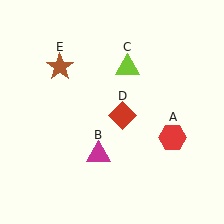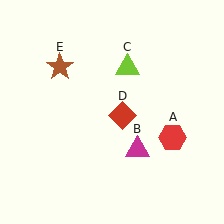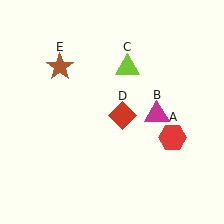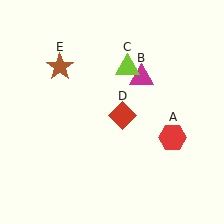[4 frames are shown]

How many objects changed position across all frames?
1 object changed position: magenta triangle (object B).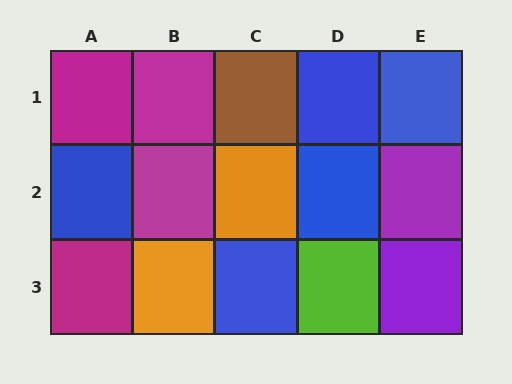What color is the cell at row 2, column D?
Blue.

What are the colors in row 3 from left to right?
Magenta, orange, blue, lime, purple.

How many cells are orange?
2 cells are orange.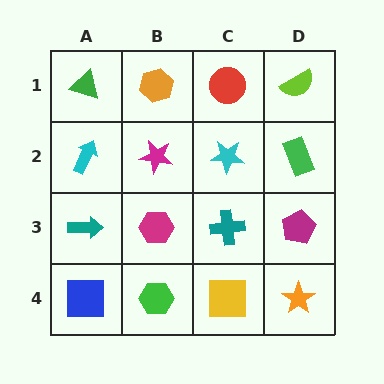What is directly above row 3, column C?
A cyan star.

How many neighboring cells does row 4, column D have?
2.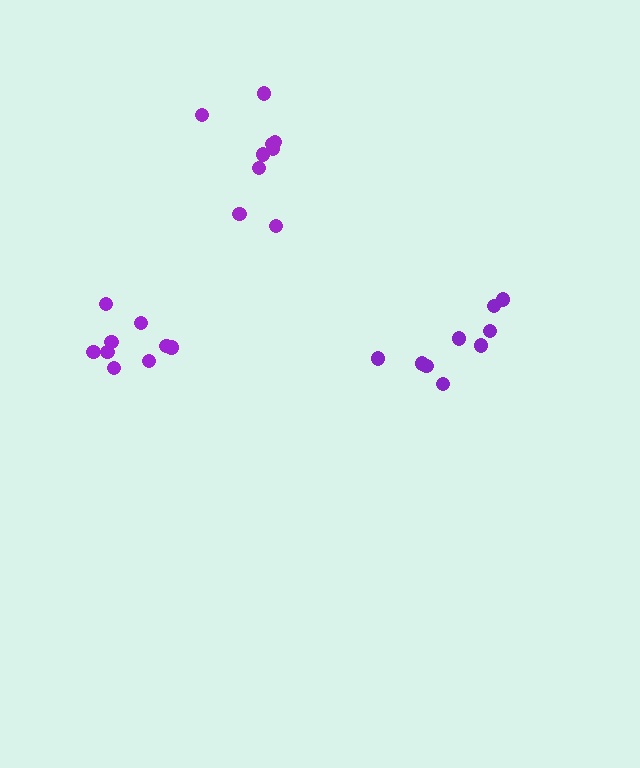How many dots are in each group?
Group 1: 9 dots, Group 2: 9 dots, Group 3: 9 dots (27 total).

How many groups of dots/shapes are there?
There are 3 groups.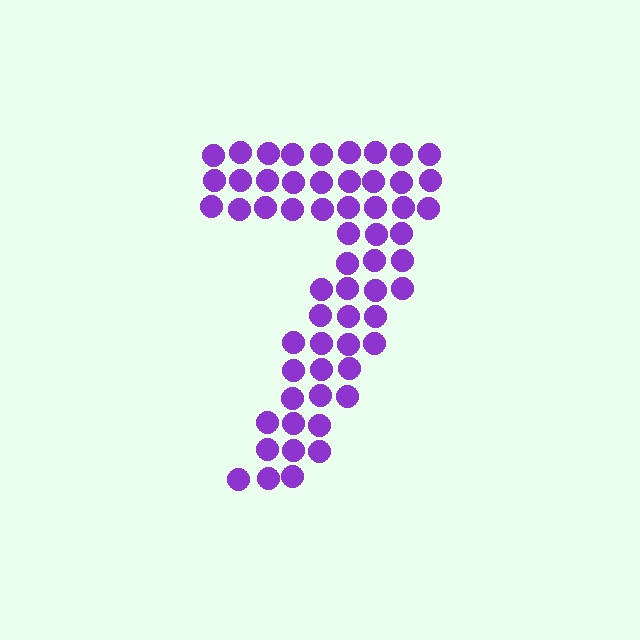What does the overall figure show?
The overall figure shows the digit 7.